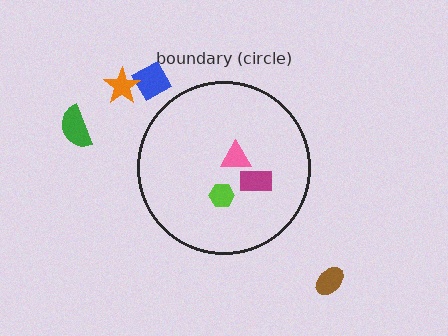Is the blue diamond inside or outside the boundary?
Outside.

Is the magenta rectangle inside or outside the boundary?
Inside.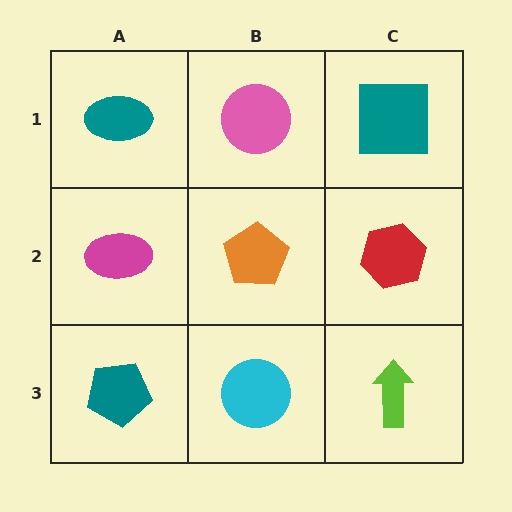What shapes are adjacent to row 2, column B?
A pink circle (row 1, column B), a cyan circle (row 3, column B), a magenta ellipse (row 2, column A), a red hexagon (row 2, column C).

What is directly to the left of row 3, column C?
A cyan circle.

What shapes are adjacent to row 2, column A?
A teal ellipse (row 1, column A), a teal pentagon (row 3, column A), an orange pentagon (row 2, column B).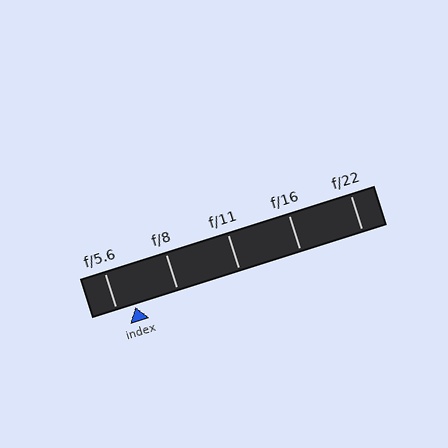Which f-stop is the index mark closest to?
The index mark is closest to f/5.6.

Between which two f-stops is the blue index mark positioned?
The index mark is between f/5.6 and f/8.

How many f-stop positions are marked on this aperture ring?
There are 5 f-stop positions marked.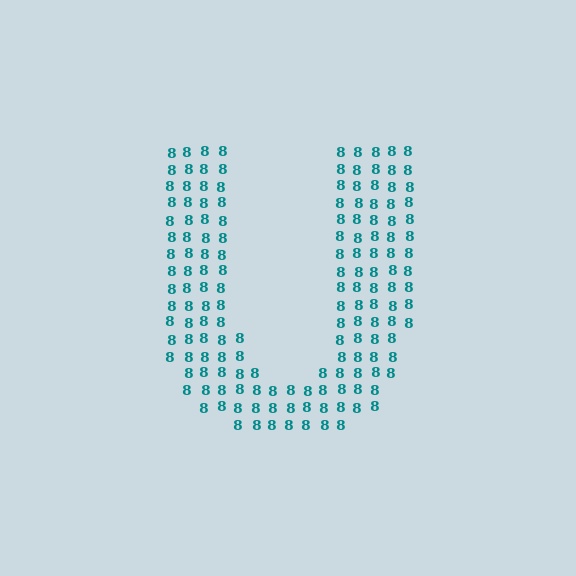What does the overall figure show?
The overall figure shows the letter U.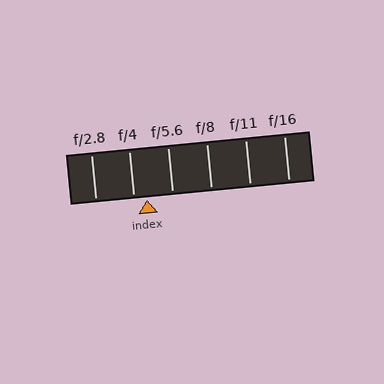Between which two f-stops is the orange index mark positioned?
The index mark is between f/4 and f/5.6.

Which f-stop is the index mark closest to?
The index mark is closest to f/4.